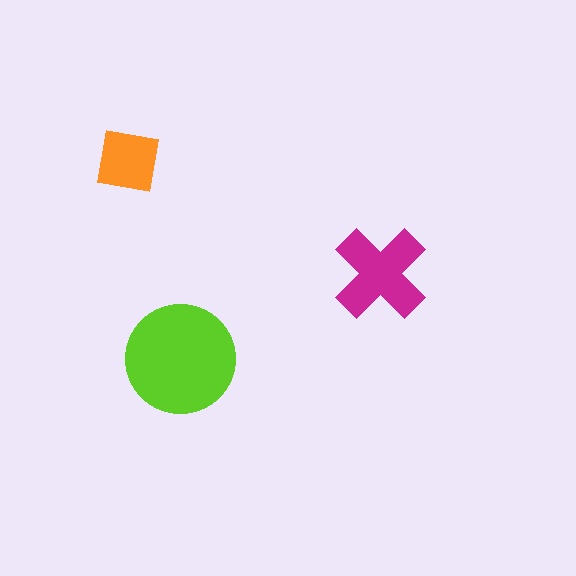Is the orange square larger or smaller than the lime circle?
Smaller.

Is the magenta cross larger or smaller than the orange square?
Larger.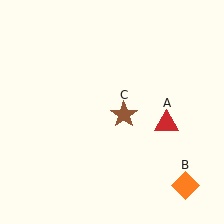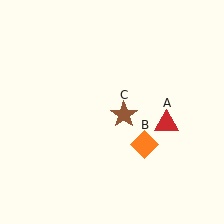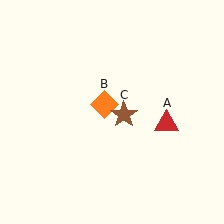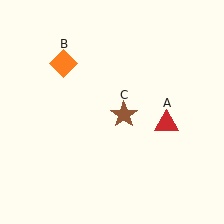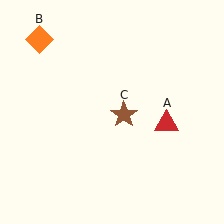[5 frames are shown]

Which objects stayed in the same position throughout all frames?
Red triangle (object A) and brown star (object C) remained stationary.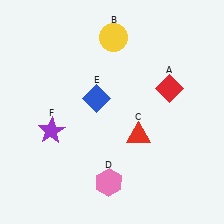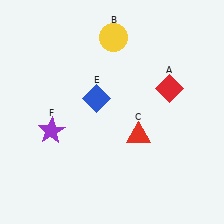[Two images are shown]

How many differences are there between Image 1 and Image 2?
There is 1 difference between the two images.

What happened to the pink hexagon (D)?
The pink hexagon (D) was removed in Image 2. It was in the bottom-left area of Image 1.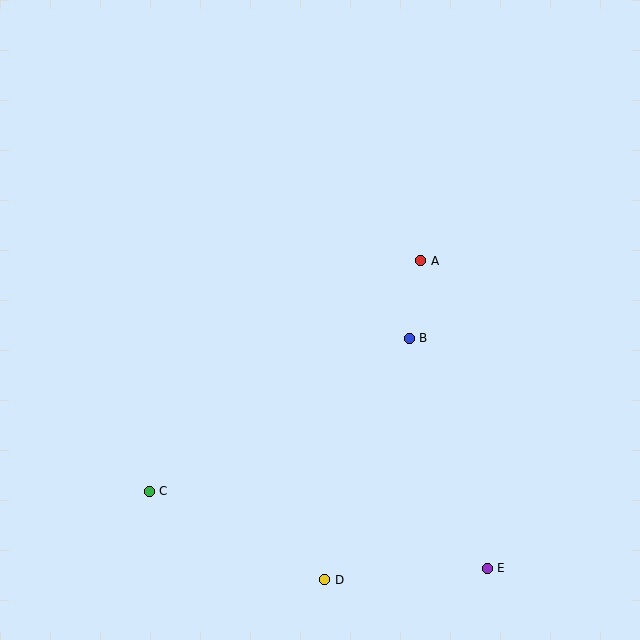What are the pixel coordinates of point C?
Point C is at (149, 491).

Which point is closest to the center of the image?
Point B at (409, 338) is closest to the center.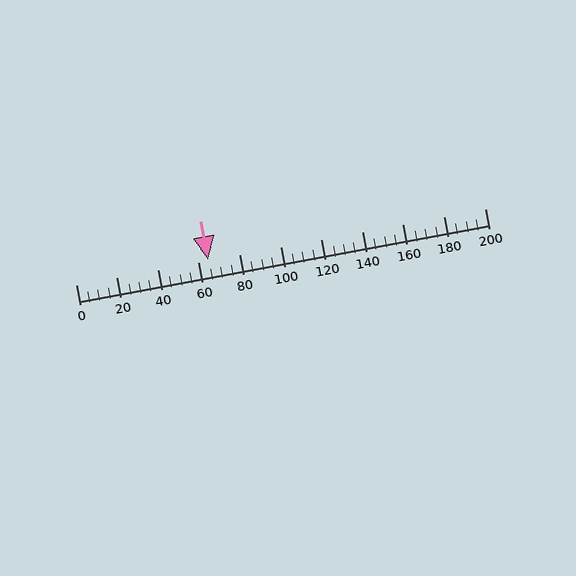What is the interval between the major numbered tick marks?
The major tick marks are spaced 20 units apart.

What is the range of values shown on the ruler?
The ruler shows values from 0 to 200.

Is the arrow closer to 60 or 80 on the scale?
The arrow is closer to 60.